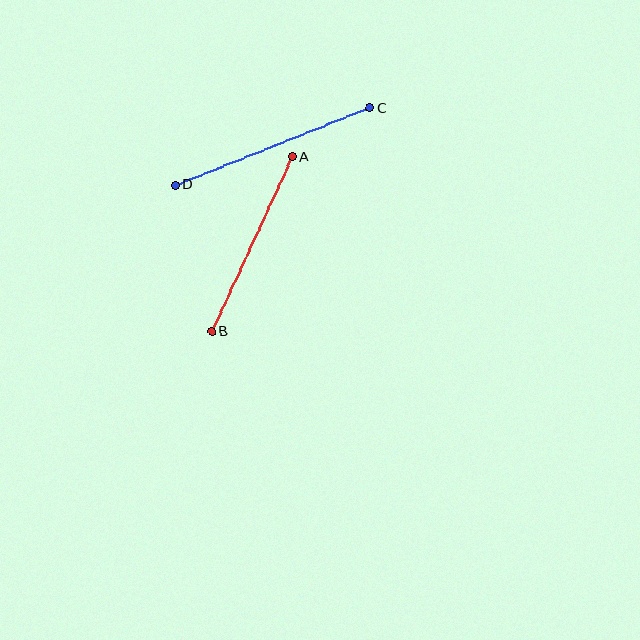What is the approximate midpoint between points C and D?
The midpoint is at approximately (272, 146) pixels.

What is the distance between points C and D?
The distance is approximately 209 pixels.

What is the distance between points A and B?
The distance is approximately 192 pixels.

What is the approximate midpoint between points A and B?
The midpoint is at approximately (252, 244) pixels.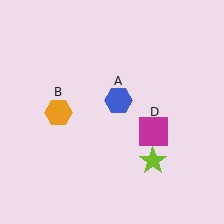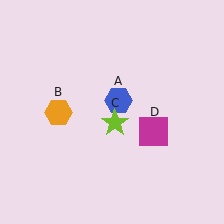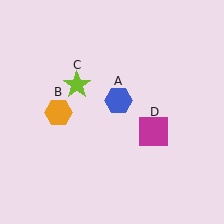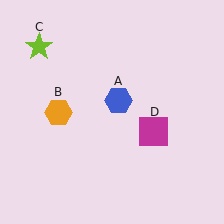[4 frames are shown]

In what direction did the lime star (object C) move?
The lime star (object C) moved up and to the left.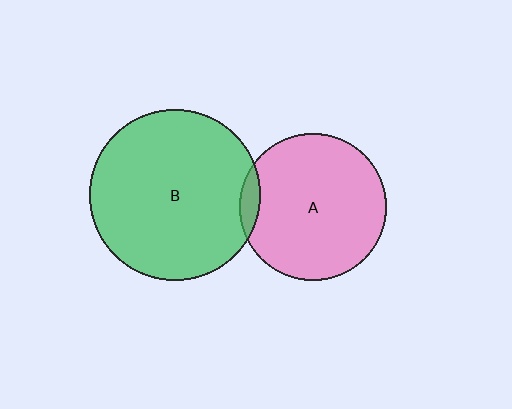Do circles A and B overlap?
Yes.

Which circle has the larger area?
Circle B (green).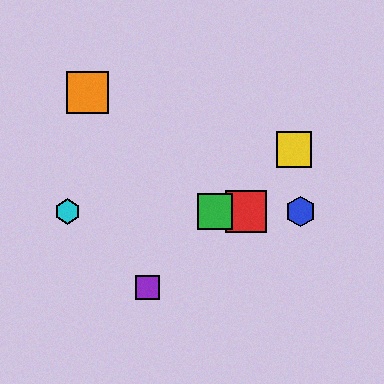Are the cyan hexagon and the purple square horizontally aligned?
No, the cyan hexagon is at y≈211 and the purple square is at y≈287.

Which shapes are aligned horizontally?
The red square, the blue hexagon, the green square, the cyan hexagon are aligned horizontally.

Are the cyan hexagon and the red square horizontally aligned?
Yes, both are at y≈211.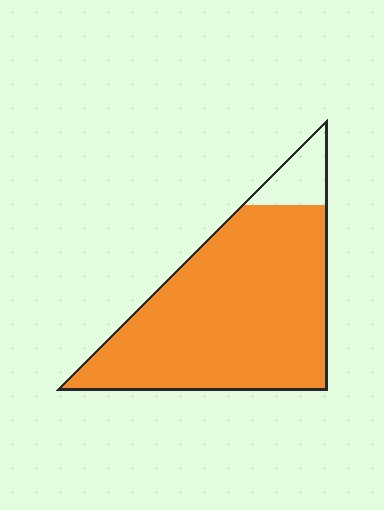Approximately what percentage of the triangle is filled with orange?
Approximately 90%.